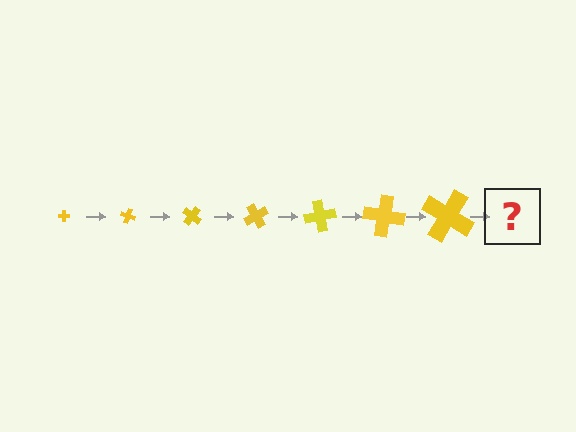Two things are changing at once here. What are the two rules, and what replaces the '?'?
The two rules are that the cross grows larger each step and it rotates 20 degrees each step. The '?' should be a cross, larger than the previous one and rotated 140 degrees from the start.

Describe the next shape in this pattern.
It should be a cross, larger than the previous one and rotated 140 degrees from the start.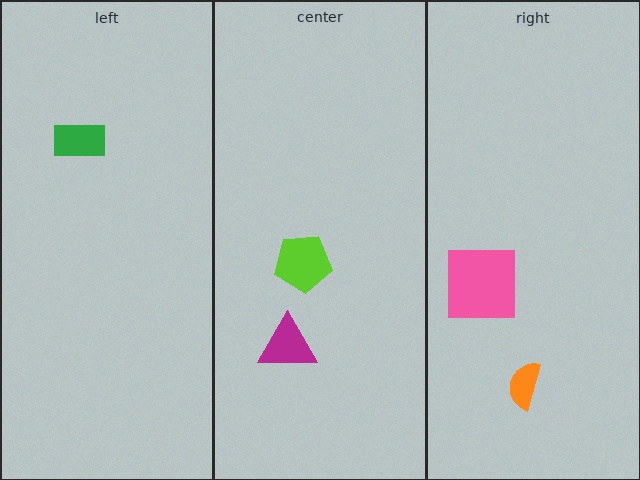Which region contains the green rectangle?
The left region.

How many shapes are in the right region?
2.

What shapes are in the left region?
The green rectangle.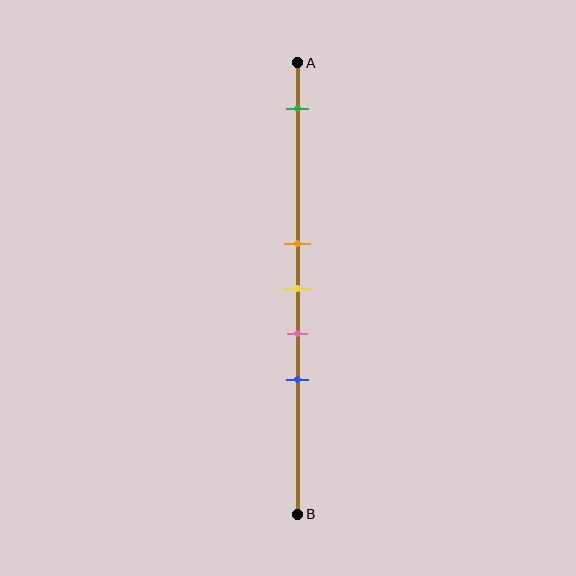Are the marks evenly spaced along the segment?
No, the marks are not evenly spaced.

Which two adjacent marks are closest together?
The orange and yellow marks are the closest adjacent pair.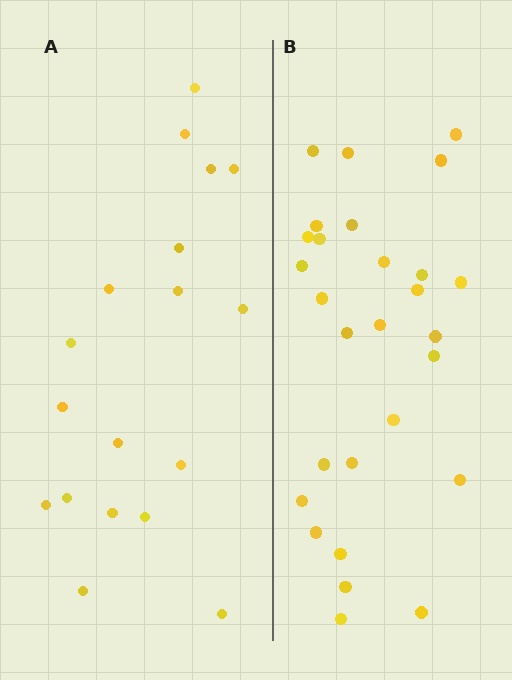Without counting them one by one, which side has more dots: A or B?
Region B (the right region) has more dots.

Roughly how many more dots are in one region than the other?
Region B has roughly 10 or so more dots than region A.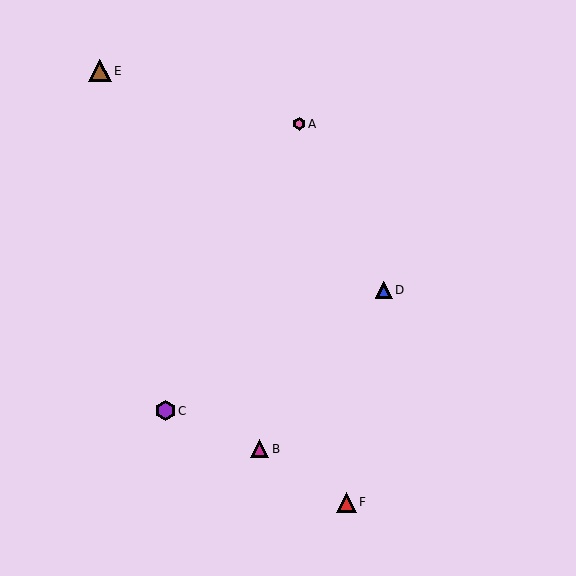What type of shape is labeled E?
Shape E is a brown triangle.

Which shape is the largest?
The brown triangle (labeled E) is the largest.